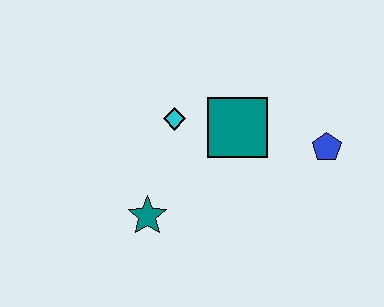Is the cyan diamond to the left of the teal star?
No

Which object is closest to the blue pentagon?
The teal square is closest to the blue pentagon.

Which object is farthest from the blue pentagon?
The teal star is farthest from the blue pentagon.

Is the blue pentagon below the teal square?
Yes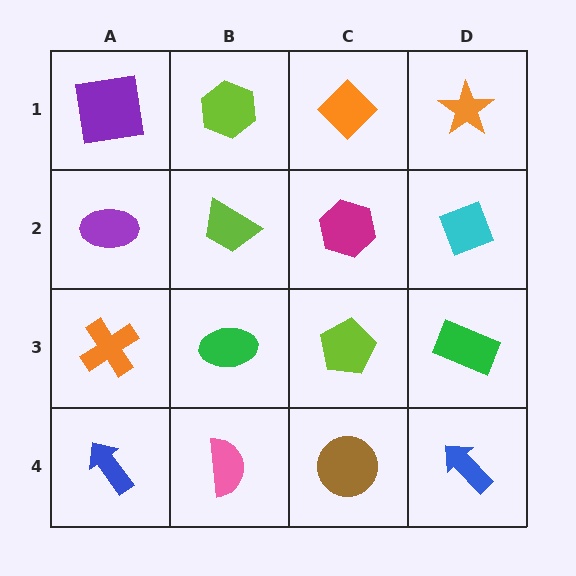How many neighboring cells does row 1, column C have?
3.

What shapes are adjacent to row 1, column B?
A lime trapezoid (row 2, column B), a purple square (row 1, column A), an orange diamond (row 1, column C).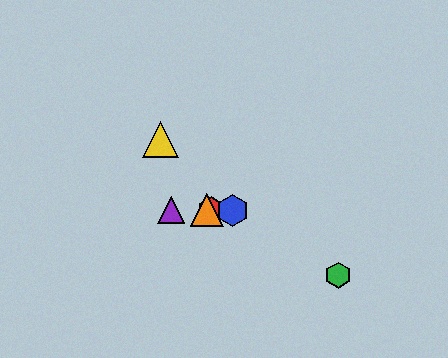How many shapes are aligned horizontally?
4 shapes (the red hexagon, the blue hexagon, the purple triangle, the orange triangle) are aligned horizontally.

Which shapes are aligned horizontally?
The red hexagon, the blue hexagon, the purple triangle, the orange triangle are aligned horizontally.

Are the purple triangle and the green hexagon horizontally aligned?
No, the purple triangle is at y≈210 and the green hexagon is at y≈275.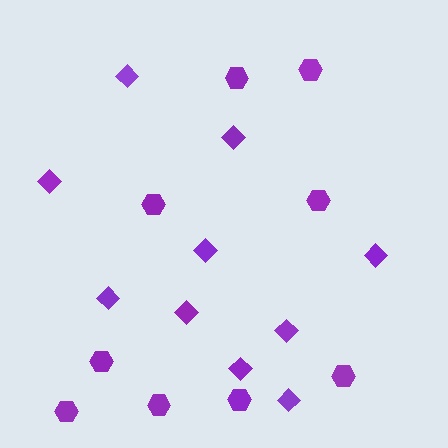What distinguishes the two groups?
There are 2 groups: one group of diamonds (10) and one group of hexagons (9).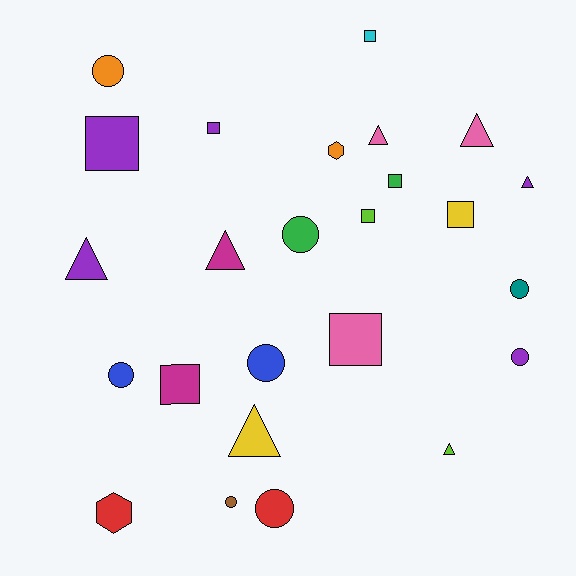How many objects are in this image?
There are 25 objects.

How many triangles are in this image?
There are 7 triangles.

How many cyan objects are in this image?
There is 1 cyan object.